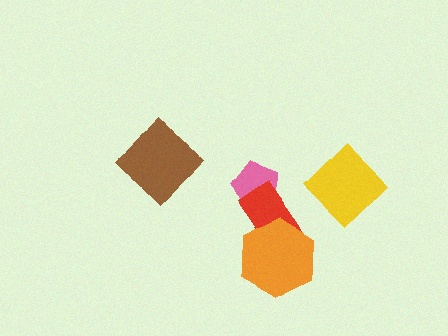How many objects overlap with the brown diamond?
0 objects overlap with the brown diamond.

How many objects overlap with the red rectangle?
2 objects overlap with the red rectangle.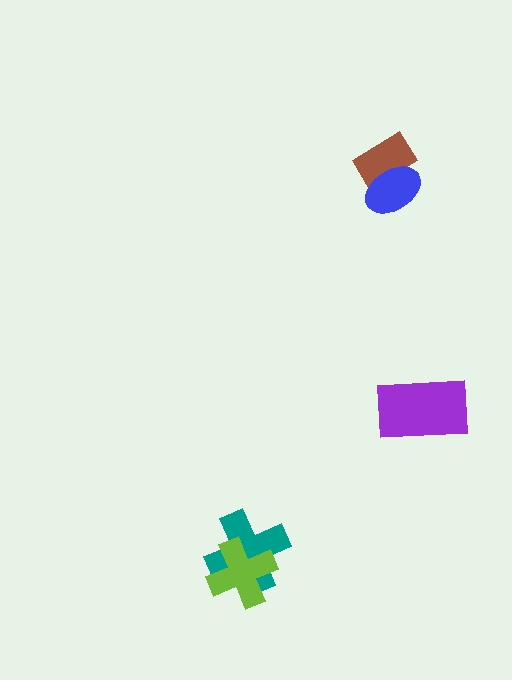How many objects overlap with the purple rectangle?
0 objects overlap with the purple rectangle.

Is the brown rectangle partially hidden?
Yes, it is partially covered by another shape.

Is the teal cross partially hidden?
Yes, it is partially covered by another shape.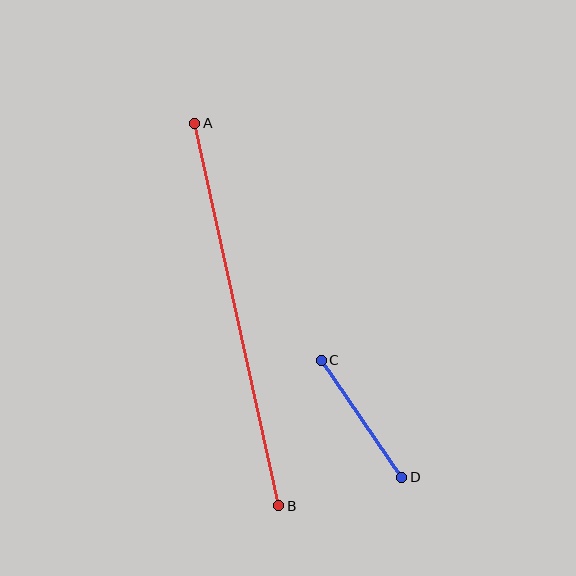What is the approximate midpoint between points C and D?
The midpoint is at approximately (361, 419) pixels.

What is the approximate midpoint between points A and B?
The midpoint is at approximately (237, 314) pixels.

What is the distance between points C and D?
The distance is approximately 142 pixels.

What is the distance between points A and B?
The distance is approximately 392 pixels.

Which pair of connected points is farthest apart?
Points A and B are farthest apart.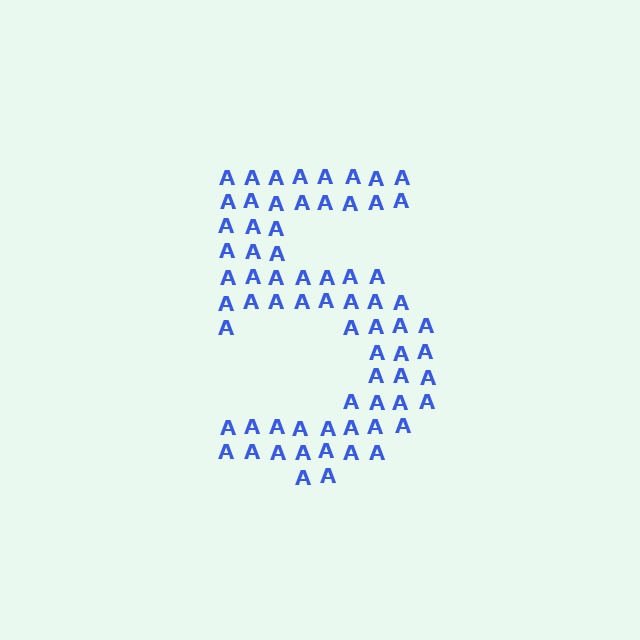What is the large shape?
The large shape is the digit 5.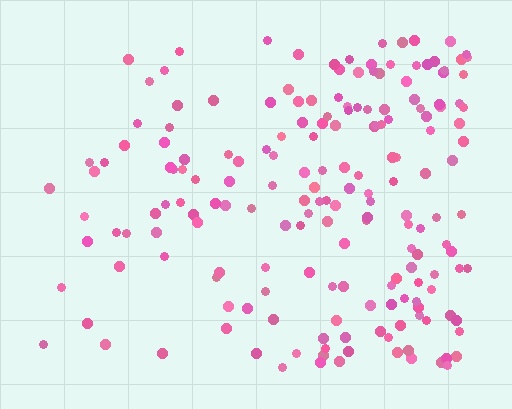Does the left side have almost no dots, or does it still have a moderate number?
Still a moderate number, just noticeably fewer than the right.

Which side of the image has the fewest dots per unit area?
The left.